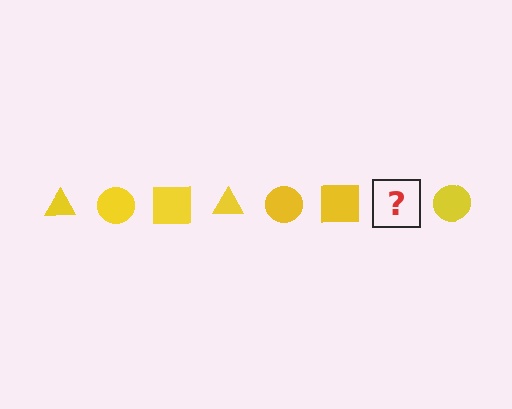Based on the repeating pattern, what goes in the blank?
The blank should be a yellow triangle.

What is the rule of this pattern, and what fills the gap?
The rule is that the pattern cycles through triangle, circle, square shapes in yellow. The gap should be filled with a yellow triangle.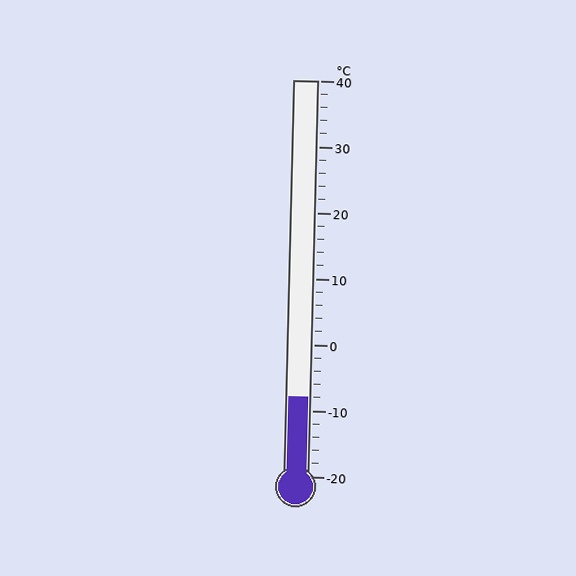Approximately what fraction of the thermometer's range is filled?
The thermometer is filled to approximately 20% of its range.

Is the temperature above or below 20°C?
The temperature is below 20°C.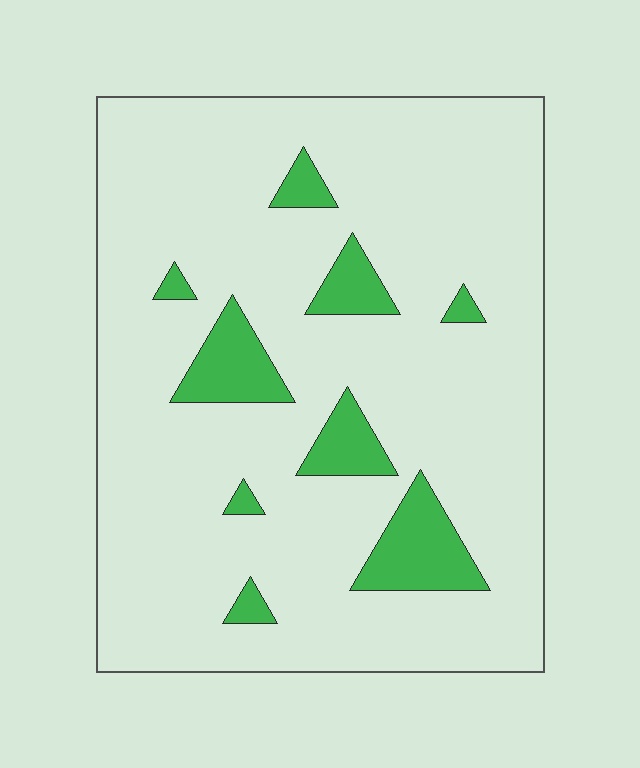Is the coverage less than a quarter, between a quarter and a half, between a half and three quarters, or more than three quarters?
Less than a quarter.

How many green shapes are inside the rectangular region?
9.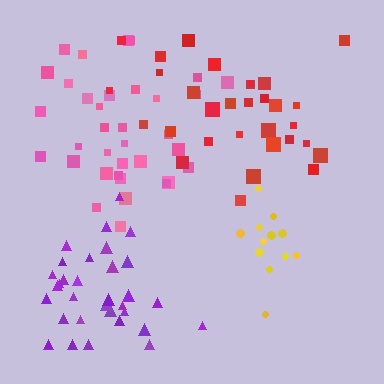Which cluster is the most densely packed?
Purple.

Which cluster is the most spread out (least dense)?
Red.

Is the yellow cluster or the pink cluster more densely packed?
Yellow.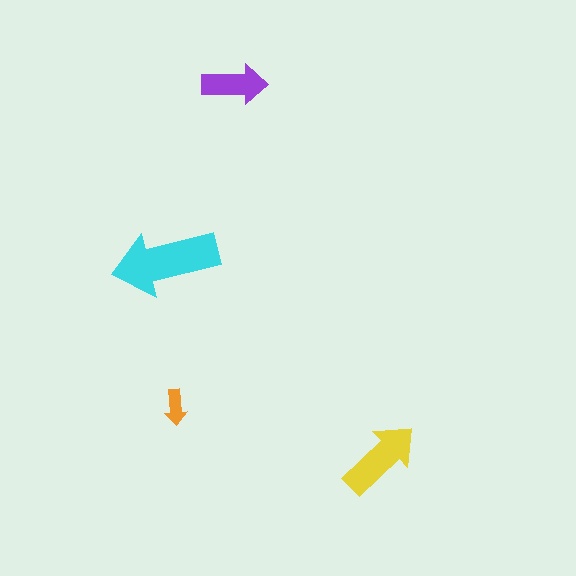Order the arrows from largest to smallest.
the cyan one, the yellow one, the purple one, the orange one.